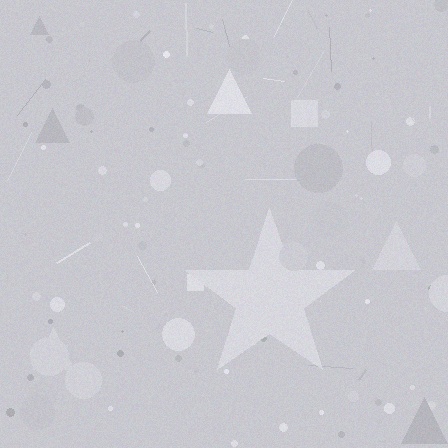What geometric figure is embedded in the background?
A star is embedded in the background.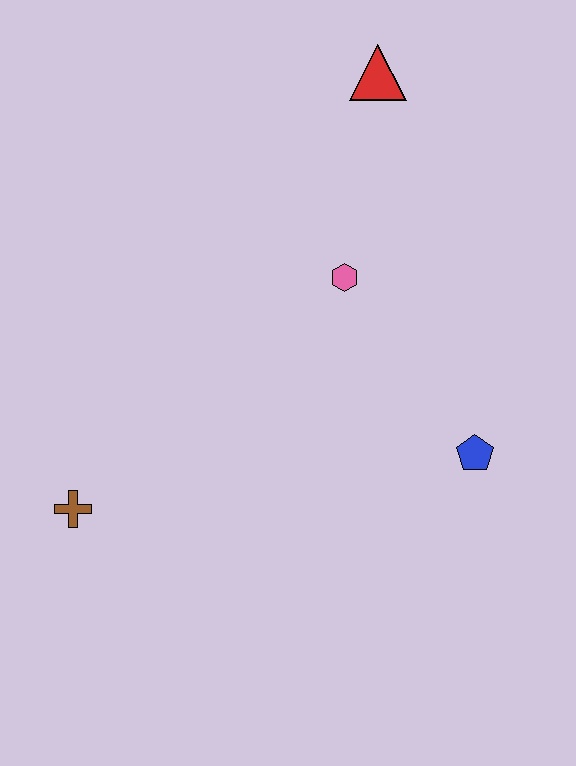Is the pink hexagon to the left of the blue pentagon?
Yes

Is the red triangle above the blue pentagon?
Yes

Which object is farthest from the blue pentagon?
The brown cross is farthest from the blue pentagon.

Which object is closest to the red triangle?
The pink hexagon is closest to the red triangle.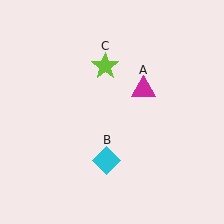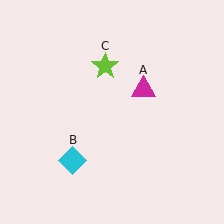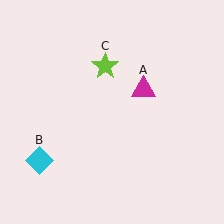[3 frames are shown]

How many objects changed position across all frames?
1 object changed position: cyan diamond (object B).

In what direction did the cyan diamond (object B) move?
The cyan diamond (object B) moved left.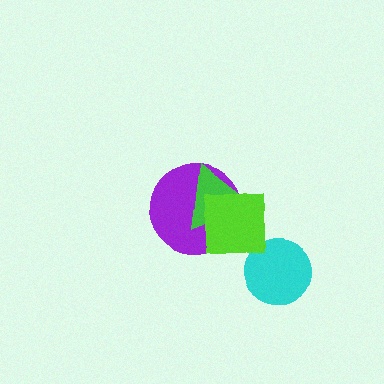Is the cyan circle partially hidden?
Yes, it is partially covered by another shape.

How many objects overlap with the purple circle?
2 objects overlap with the purple circle.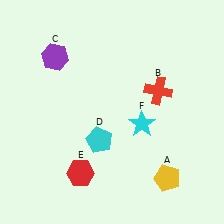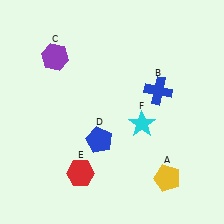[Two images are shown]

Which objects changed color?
B changed from red to blue. D changed from cyan to blue.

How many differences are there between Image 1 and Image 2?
There are 2 differences between the two images.